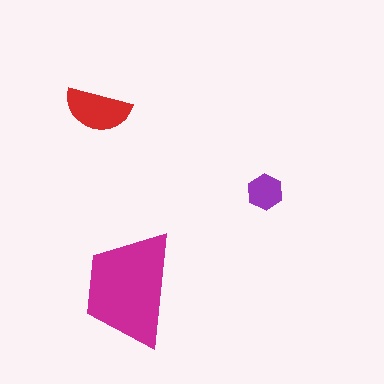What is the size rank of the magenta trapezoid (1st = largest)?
1st.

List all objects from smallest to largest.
The purple hexagon, the red semicircle, the magenta trapezoid.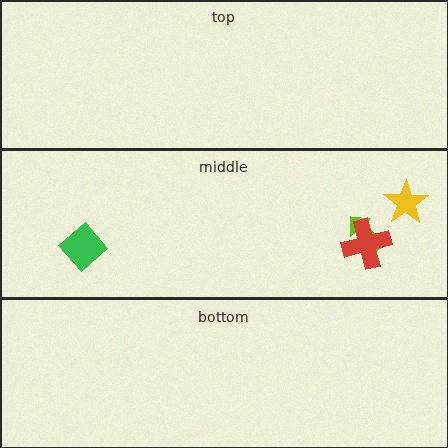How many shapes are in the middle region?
4.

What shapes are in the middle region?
The lime arrow, the green diamond, the yellow star, the red cross.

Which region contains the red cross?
The middle region.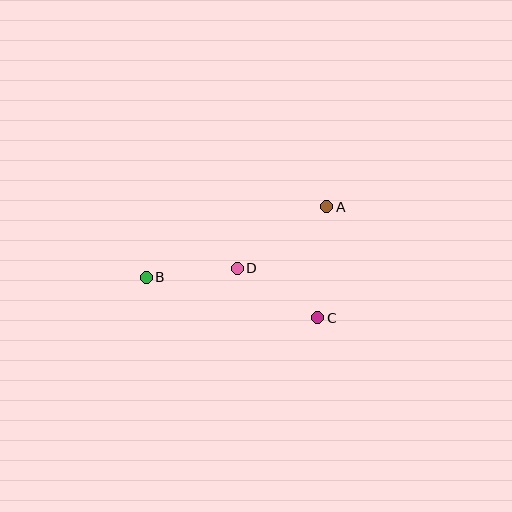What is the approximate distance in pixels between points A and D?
The distance between A and D is approximately 108 pixels.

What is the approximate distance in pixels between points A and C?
The distance between A and C is approximately 112 pixels.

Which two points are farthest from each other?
Points A and B are farthest from each other.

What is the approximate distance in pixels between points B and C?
The distance between B and C is approximately 176 pixels.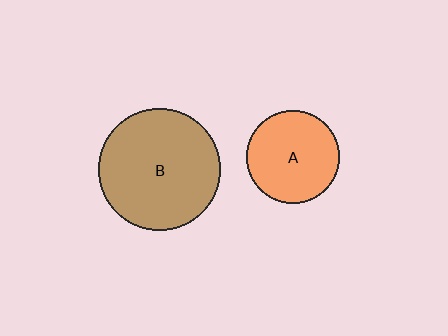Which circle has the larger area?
Circle B (brown).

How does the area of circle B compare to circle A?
Approximately 1.7 times.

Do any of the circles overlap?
No, none of the circles overlap.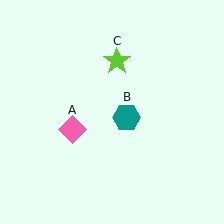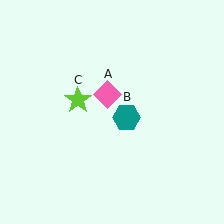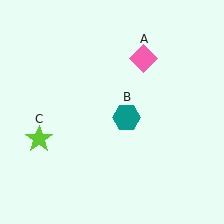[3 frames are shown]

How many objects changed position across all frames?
2 objects changed position: pink diamond (object A), lime star (object C).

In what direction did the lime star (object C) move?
The lime star (object C) moved down and to the left.